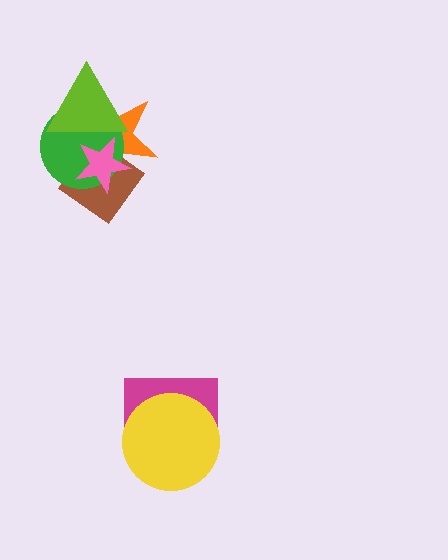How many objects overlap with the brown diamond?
4 objects overlap with the brown diamond.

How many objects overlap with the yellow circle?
1 object overlaps with the yellow circle.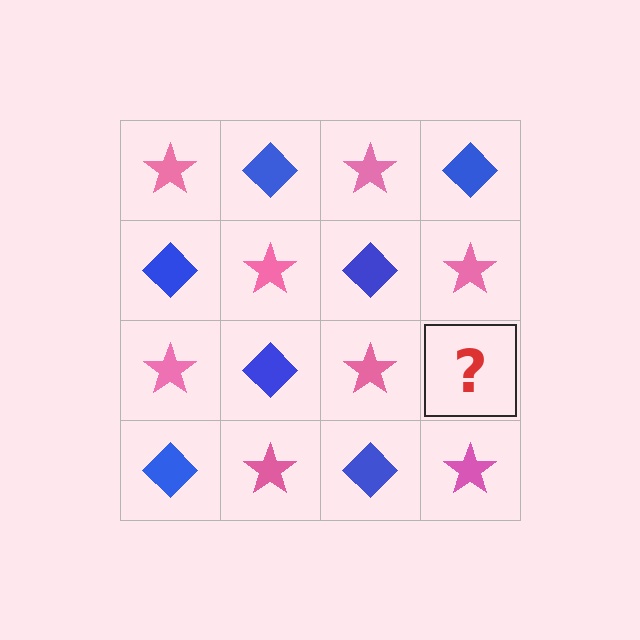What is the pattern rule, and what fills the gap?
The rule is that it alternates pink star and blue diamond in a checkerboard pattern. The gap should be filled with a blue diamond.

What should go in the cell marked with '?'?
The missing cell should contain a blue diamond.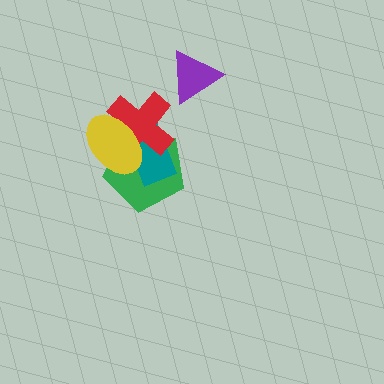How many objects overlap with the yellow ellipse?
3 objects overlap with the yellow ellipse.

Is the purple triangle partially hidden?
No, no other shape covers it.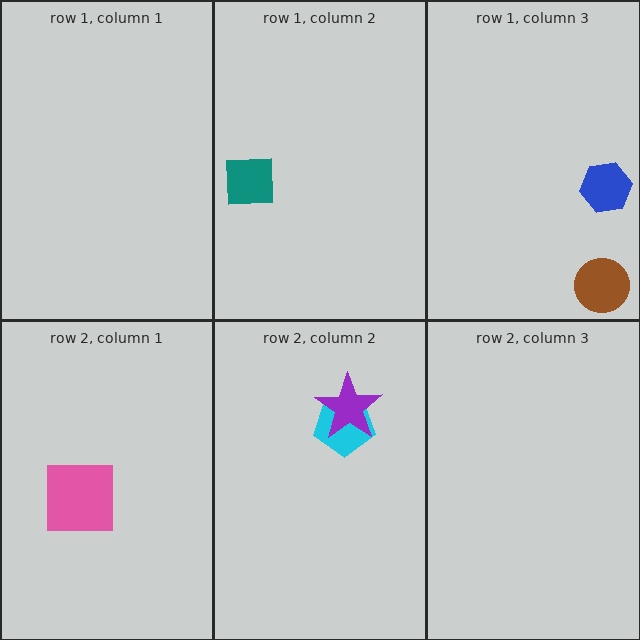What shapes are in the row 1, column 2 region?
The teal square.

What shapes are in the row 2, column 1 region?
The pink square.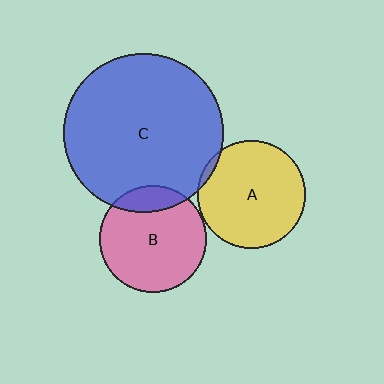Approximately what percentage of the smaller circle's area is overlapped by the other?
Approximately 15%.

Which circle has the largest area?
Circle C (blue).